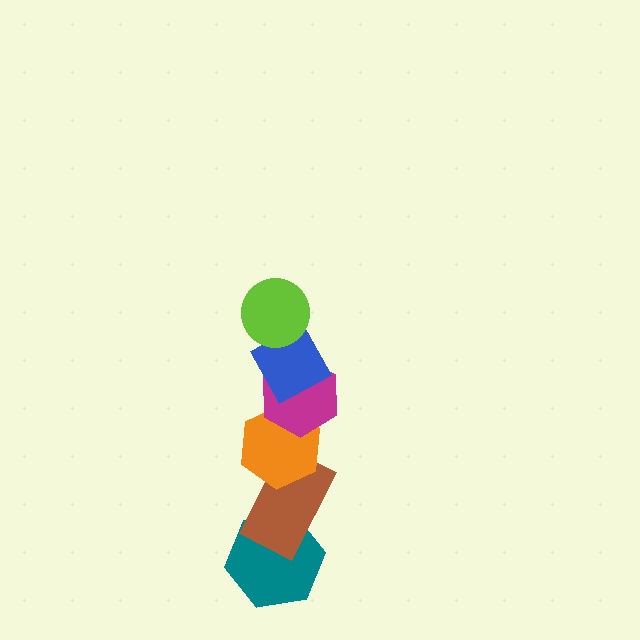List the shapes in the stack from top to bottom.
From top to bottom: the lime circle, the blue diamond, the magenta hexagon, the orange hexagon, the brown rectangle, the teal hexagon.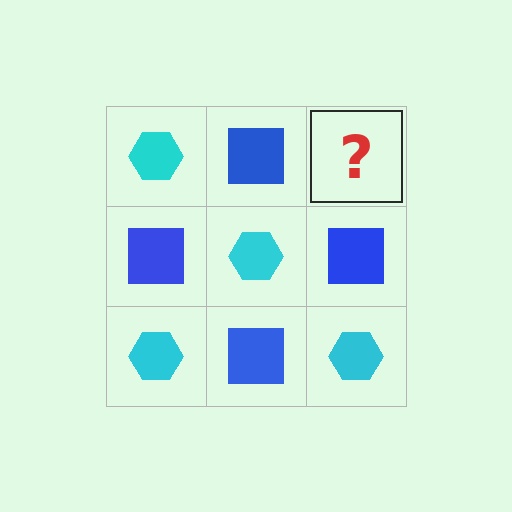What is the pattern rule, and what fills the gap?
The rule is that it alternates cyan hexagon and blue square in a checkerboard pattern. The gap should be filled with a cyan hexagon.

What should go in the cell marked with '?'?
The missing cell should contain a cyan hexagon.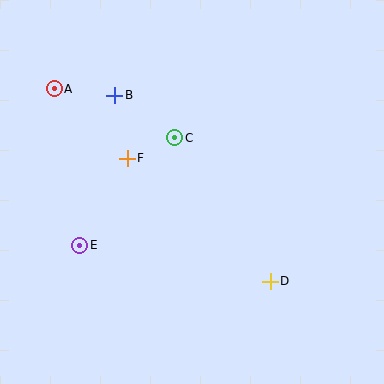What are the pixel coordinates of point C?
Point C is at (175, 138).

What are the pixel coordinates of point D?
Point D is at (270, 281).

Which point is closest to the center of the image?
Point C at (175, 138) is closest to the center.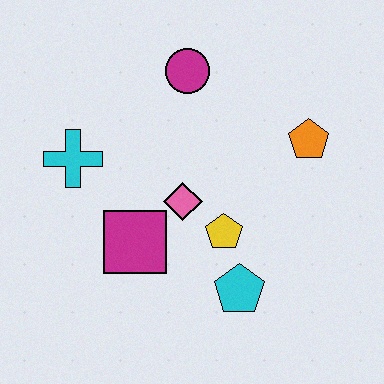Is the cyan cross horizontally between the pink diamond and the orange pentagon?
No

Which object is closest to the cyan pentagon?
The yellow pentagon is closest to the cyan pentagon.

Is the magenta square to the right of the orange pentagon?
No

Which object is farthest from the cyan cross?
The orange pentagon is farthest from the cyan cross.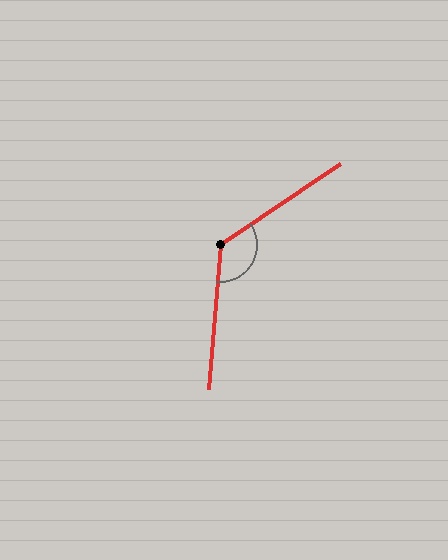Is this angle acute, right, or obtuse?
It is obtuse.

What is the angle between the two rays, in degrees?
Approximately 129 degrees.